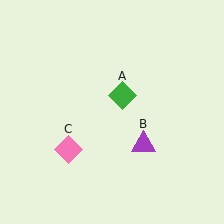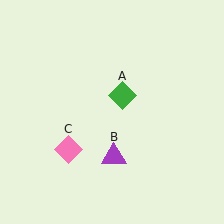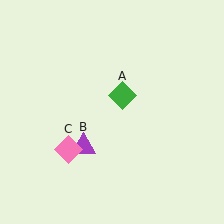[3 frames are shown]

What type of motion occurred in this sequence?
The purple triangle (object B) rotated clockwise around the center of the scene.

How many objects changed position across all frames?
1 object changed position: purple triangle (object B).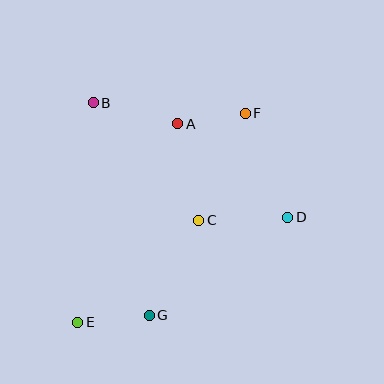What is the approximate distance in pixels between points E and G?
The distance between E and G is approximately 72 pixels.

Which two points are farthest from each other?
Points E and F are farthest from each other.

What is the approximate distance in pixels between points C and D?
The distance between C and D is approximately 89 pixels.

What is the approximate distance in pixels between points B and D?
The distance between B and D is approximately 226 pixels.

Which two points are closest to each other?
Points A and F are closest to each other.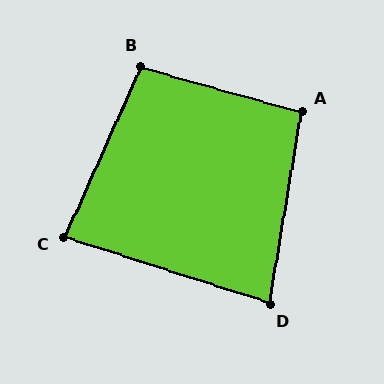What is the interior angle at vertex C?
Approximately 84 degrees (acute).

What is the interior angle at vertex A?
Approximately 96 degrees (obtuse).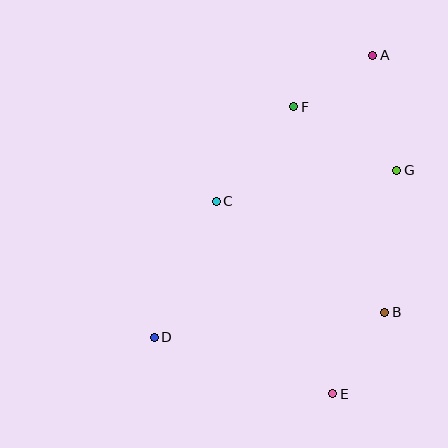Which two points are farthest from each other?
Points A and D are farthest from each other.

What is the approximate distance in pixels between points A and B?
The distance between A and B is approximately 257 pixels.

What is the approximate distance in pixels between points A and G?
The distance between A and G is approximately 117 pixels.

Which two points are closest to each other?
Points A and F are closest to each other.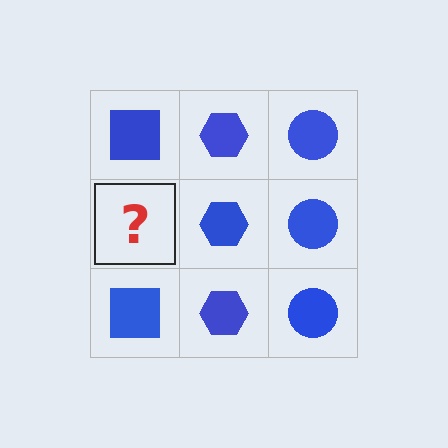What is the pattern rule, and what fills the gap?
The rule is that each column has a consistent shape. The gap should be filled with a blue square.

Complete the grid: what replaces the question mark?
The question mark should be replaced with a blue square.